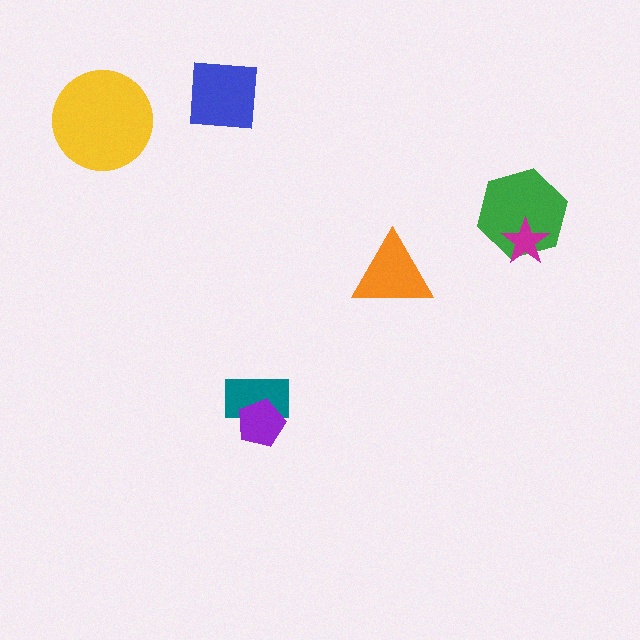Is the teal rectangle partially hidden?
Yes, it is partially covered by another shape.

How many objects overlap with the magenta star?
1 object overlaps with the magenta star.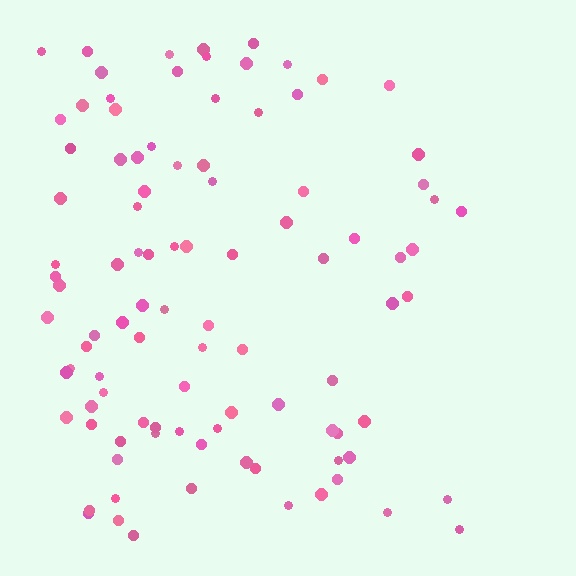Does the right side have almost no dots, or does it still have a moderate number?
Still a moderate number, just noticeably fewer than the left.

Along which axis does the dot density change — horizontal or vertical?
Horizontal.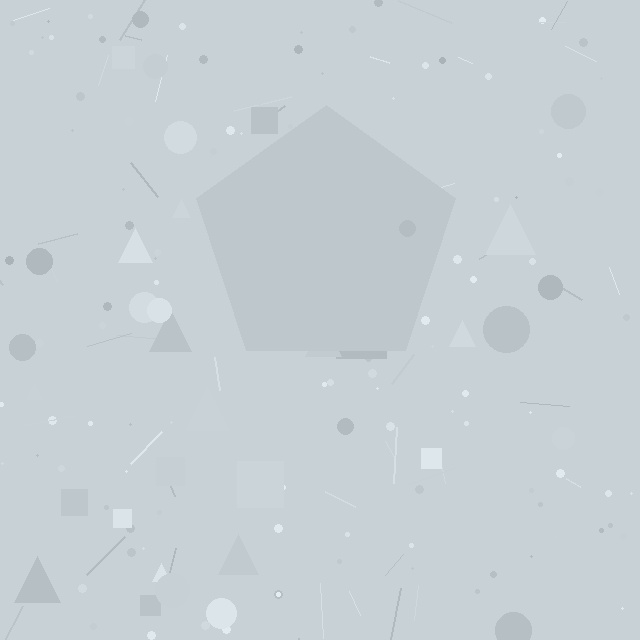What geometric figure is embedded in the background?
A pentagon is embedded in the background.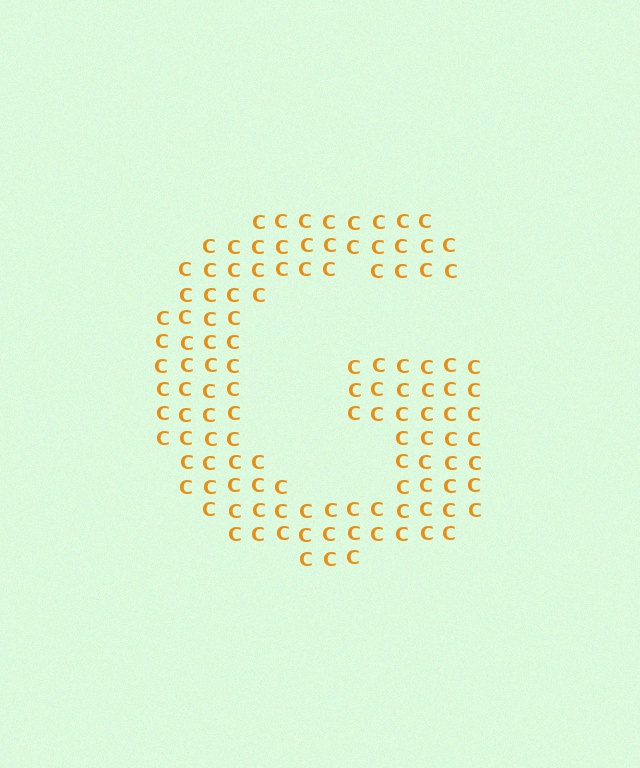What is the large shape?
The large shape is the letter G.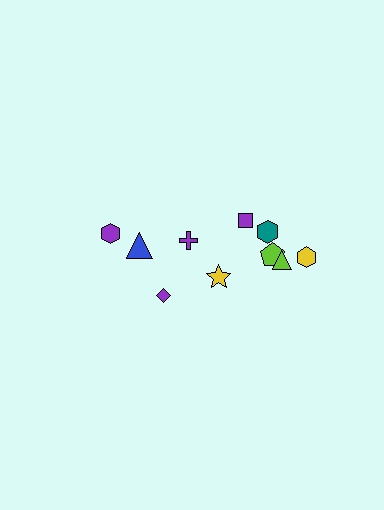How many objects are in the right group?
There are 6 objects.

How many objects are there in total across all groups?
There are 10 objects.